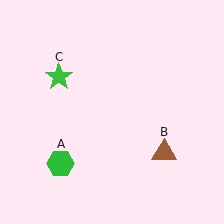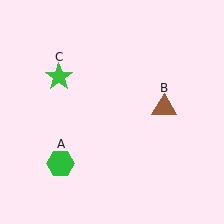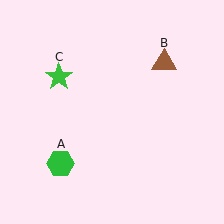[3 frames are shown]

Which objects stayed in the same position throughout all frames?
Green hexagon (object A) and green star (object C) remained stationary.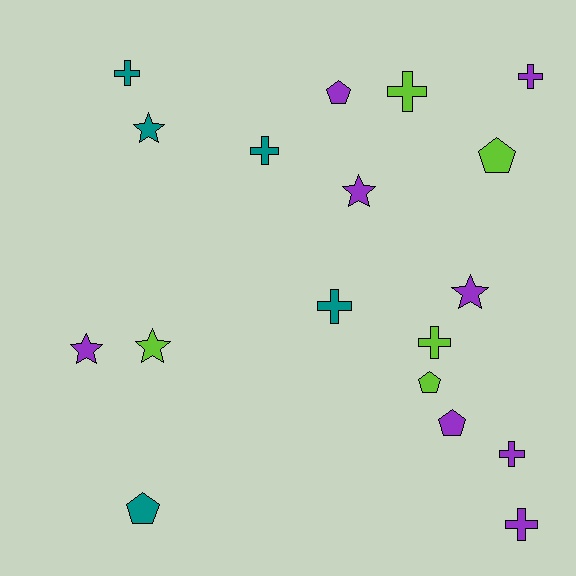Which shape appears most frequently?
Cross, with 8 objects.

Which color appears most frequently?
Purple, with 8 objects.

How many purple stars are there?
There are 3 purple stars.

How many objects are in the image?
There are 18 objects.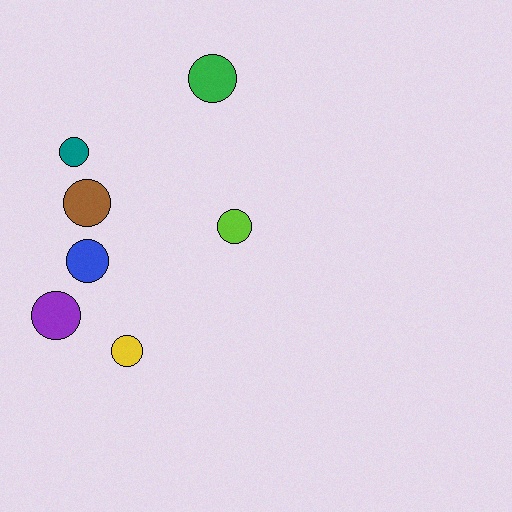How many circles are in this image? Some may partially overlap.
There are 7 circles.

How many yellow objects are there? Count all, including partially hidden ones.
There is 1 yellow object.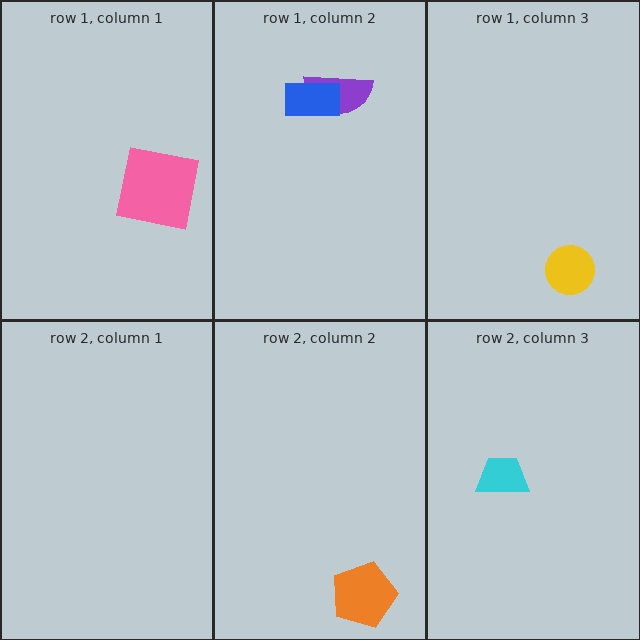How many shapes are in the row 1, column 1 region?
1.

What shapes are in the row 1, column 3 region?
The yellow circle.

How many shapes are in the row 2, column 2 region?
1.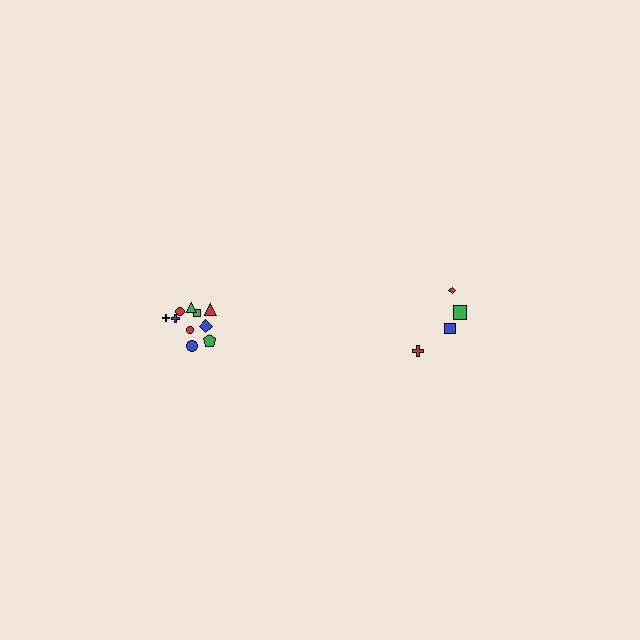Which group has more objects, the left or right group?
The left group.